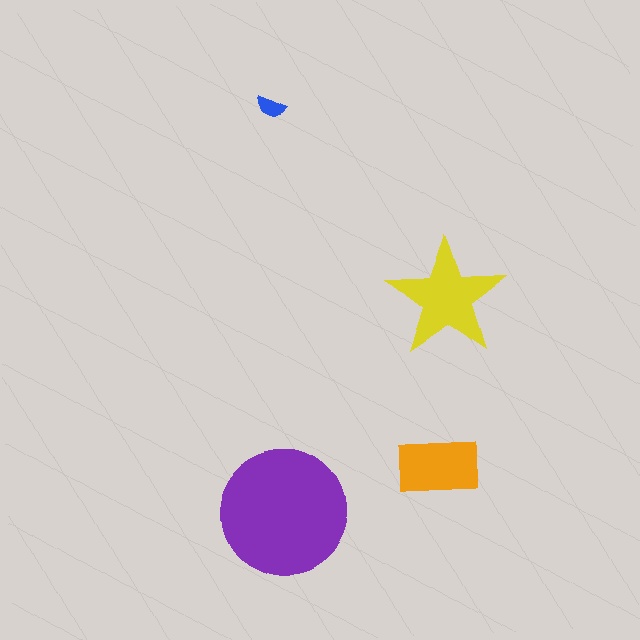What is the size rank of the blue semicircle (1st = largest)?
4th.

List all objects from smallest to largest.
The blue semicircle, the orange rectangle, the yellow star, the purple circle.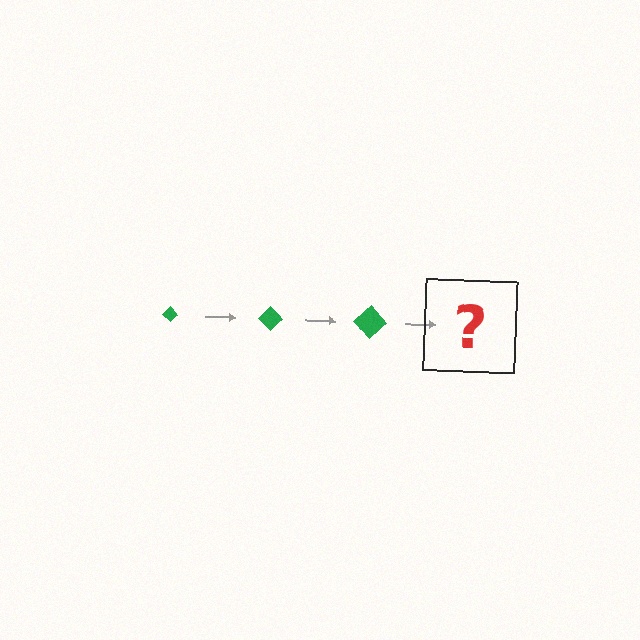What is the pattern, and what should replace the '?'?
The pattern is that the diamond gets progressively larger each step. The '?' should be a green diamond, larger than the previous one.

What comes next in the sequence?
The next element should be a green diamond, larger than the previous one.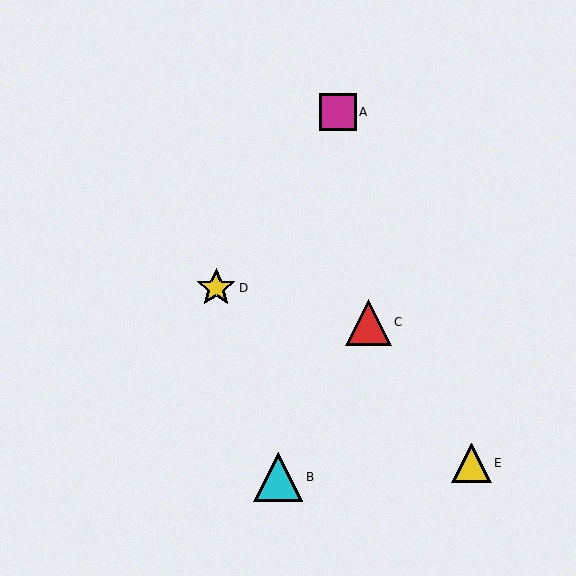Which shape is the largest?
The cyan triangle (labeled B) is the largest.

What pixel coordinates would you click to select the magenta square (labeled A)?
Click at (338, 112) to select the magenta square A.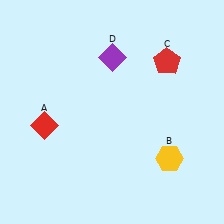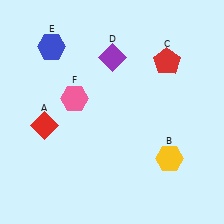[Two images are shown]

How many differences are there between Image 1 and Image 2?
There are 2 differences between the two images.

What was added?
A blue hexagon (E), a pink hexagon (F) were added in Image 2.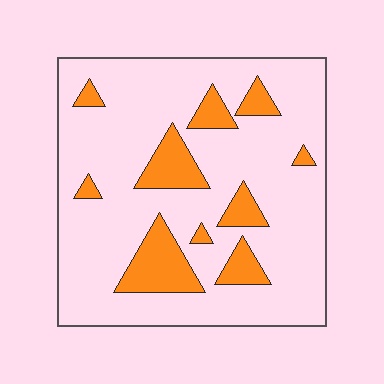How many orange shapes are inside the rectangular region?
10.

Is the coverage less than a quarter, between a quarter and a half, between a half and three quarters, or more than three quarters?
Less than a quarter.